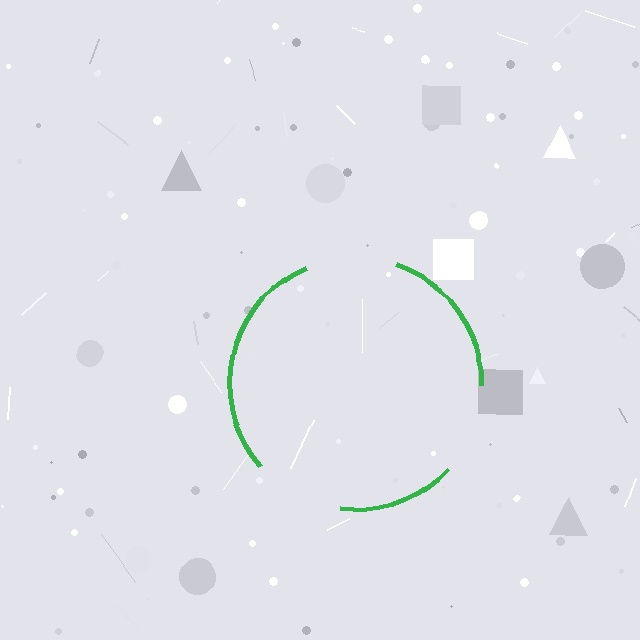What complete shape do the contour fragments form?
The contour fragments form a circle.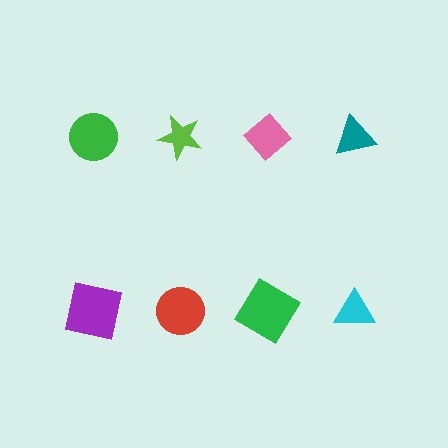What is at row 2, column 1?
A purple square.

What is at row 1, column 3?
A pink diamond.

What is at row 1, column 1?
A green circle.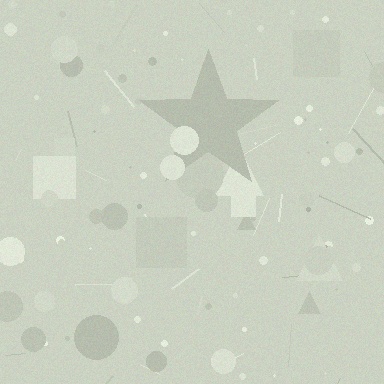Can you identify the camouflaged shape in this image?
The camouflaged shape is a star.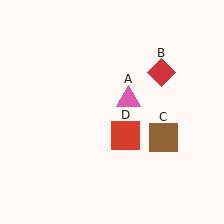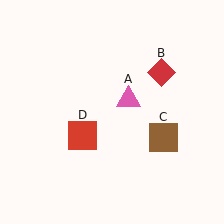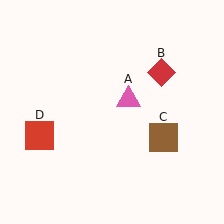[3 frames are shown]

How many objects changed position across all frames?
1 object changed position: red square (object D).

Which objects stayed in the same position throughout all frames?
Pink triangle (object A) and red diamond (object B) and brown square (object C) remained stationary.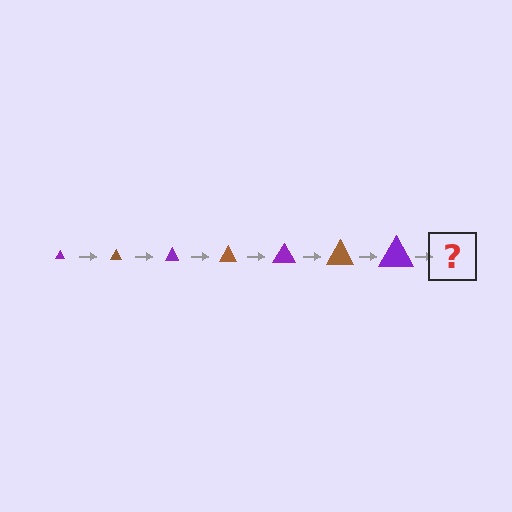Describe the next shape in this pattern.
It should be a brown triangle, larger than the previous one.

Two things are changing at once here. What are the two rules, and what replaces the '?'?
The two rules are that the triangle grows larger each step and the color cycles through purple and brown. The '?' should be a brown triangle, larger than the previous one.